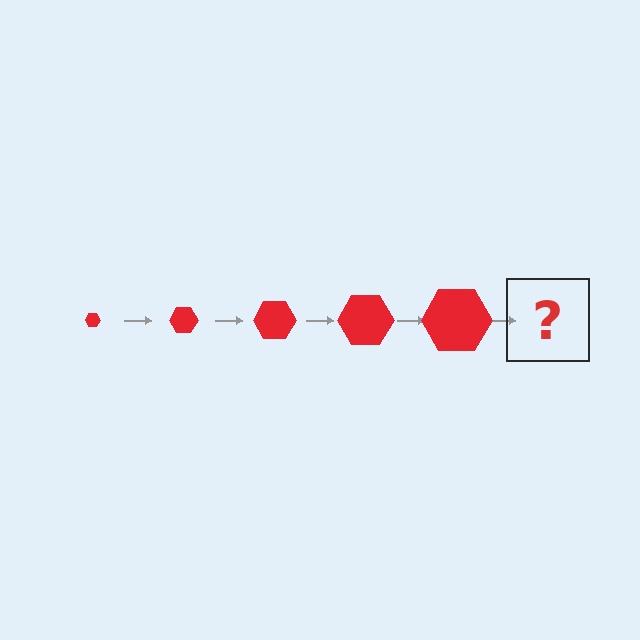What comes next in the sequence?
The next element should be a red hexagon, larger than the previous one.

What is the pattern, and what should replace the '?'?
The pattern is that the hexagon gets progressively larger each step. The '?' should be a red hexagon, larger than the previous one.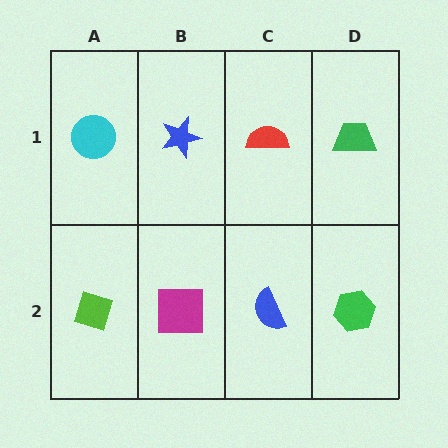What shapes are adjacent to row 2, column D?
A green trapezoid (row 1, column D), a blue semicircle (row 2, column C).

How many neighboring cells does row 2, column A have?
2.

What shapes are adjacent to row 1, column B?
A magenta square (row 2, column B), a cyan circle (row 1, column A), a red semicircle (row 1, column C).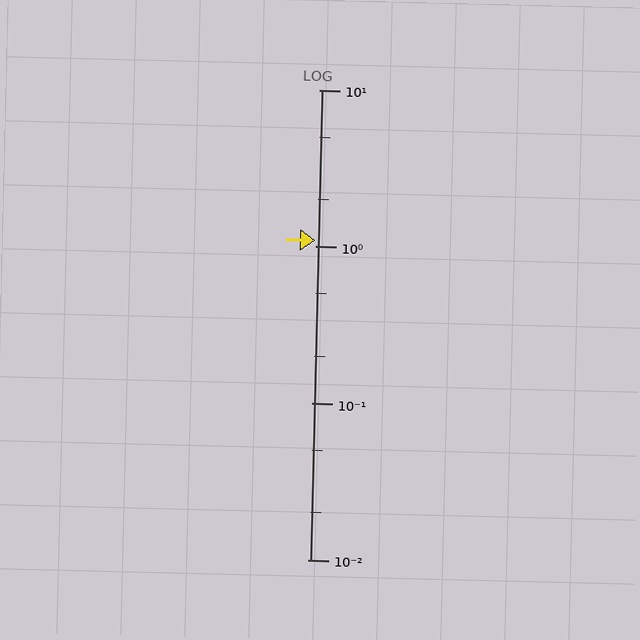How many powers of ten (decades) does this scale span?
The scale spans 3 decades, from 0.01 to 10.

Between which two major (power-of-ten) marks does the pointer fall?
The pointer is between 1 and 10.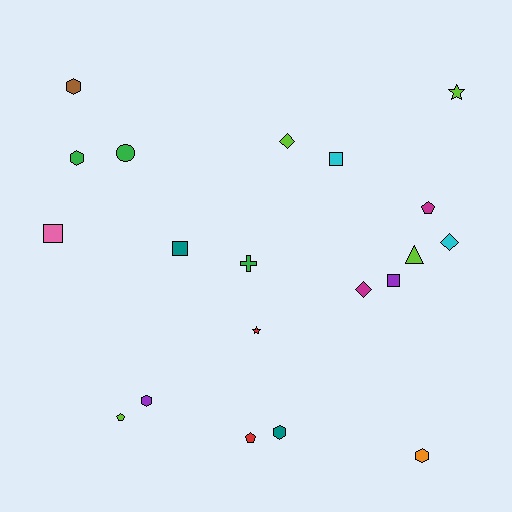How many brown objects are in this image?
There is 1 brown object.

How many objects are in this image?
There are 20 objects.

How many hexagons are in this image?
There are 5 hexagons.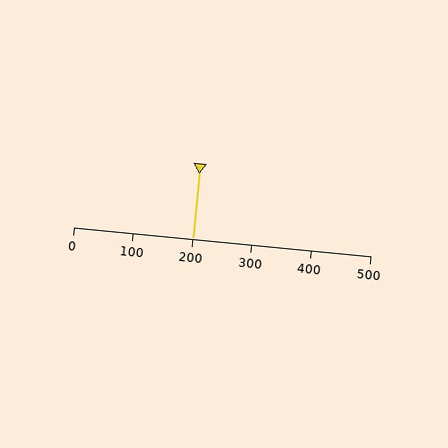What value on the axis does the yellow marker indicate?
The marker indicates approximately 200.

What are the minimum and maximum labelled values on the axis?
The axis runs from 0 to 500.